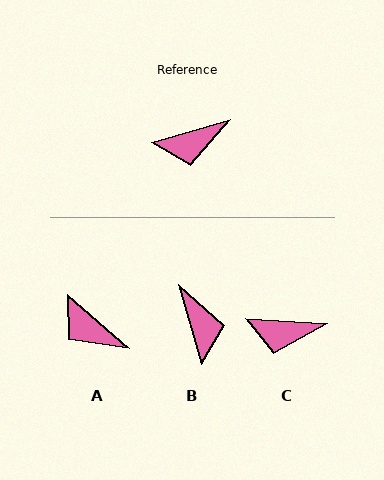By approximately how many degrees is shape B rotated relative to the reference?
Approximately 90 degrees counter-clockwise.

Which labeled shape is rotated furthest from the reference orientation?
B, about 90 degrees away.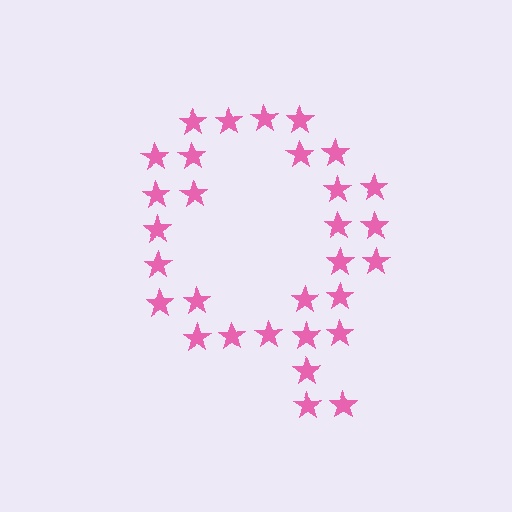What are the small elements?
The small elements are stars.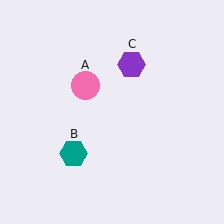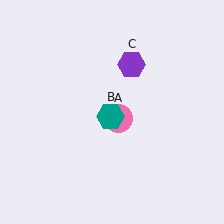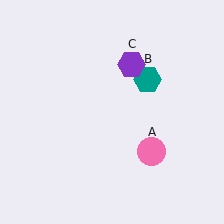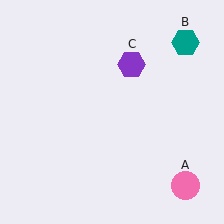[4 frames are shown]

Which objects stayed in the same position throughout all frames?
Purple hexagon (object C) remained stationary.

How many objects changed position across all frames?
2 objects changed position: pink circle (object A), teal hexagon (object B).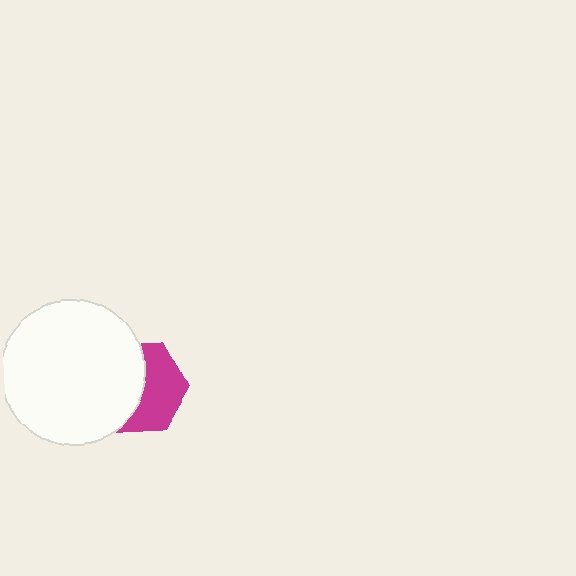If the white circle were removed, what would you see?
You would see the complete magenta hexagon.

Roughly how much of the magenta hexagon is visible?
About half of it is visible (roughly 50%).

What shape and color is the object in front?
The object in front is a white circle.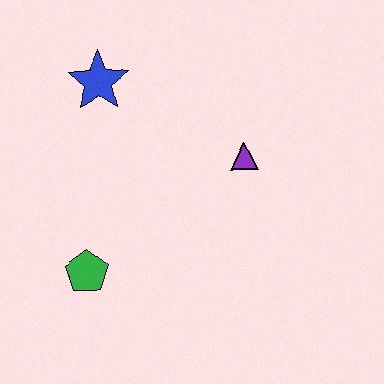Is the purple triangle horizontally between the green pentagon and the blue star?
No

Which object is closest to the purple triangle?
The blue star is closest to the purple triangle.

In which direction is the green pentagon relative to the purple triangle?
The green pentagon is to the left of the purple triangle.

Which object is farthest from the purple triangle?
The green pentagon is farthest from the purple triangle.